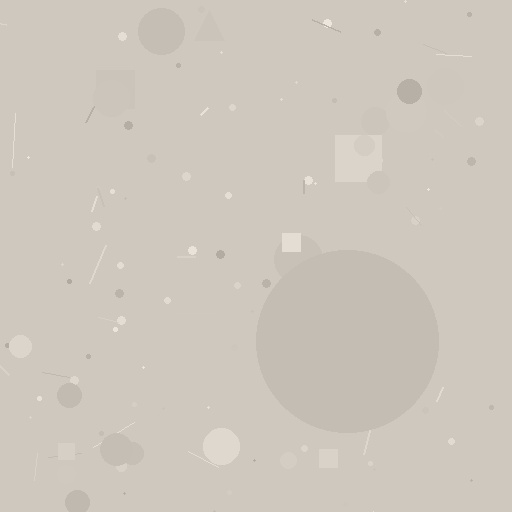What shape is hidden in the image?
A circle is hidden in the image.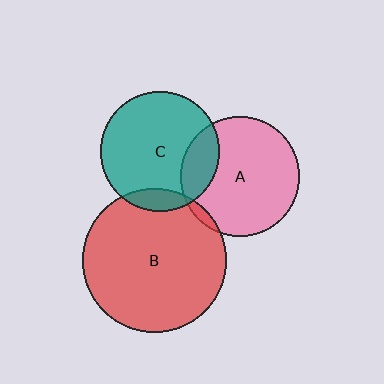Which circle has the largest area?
Circle B (red).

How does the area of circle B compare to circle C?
Approximately 1.5 times.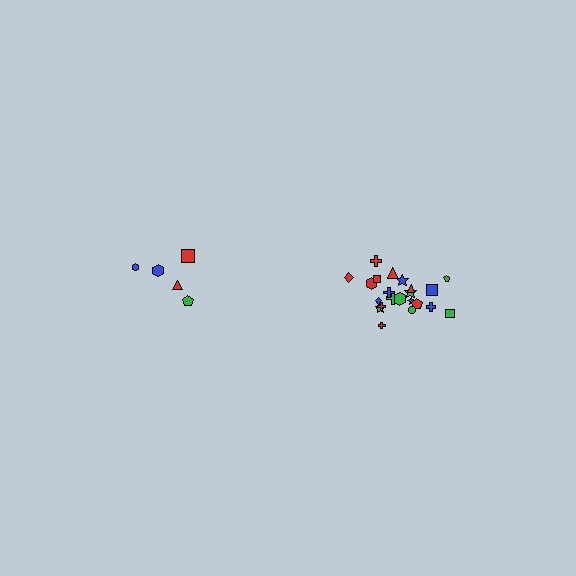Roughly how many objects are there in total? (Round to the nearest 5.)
Roughly 25 objects in total.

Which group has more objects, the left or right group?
The right group.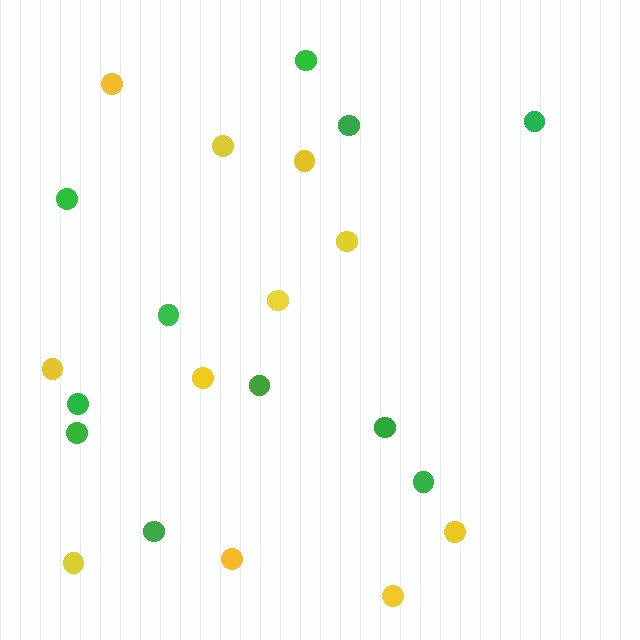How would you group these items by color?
There are 2 groups: one group of yellow circles (11) and one group of green circles (11).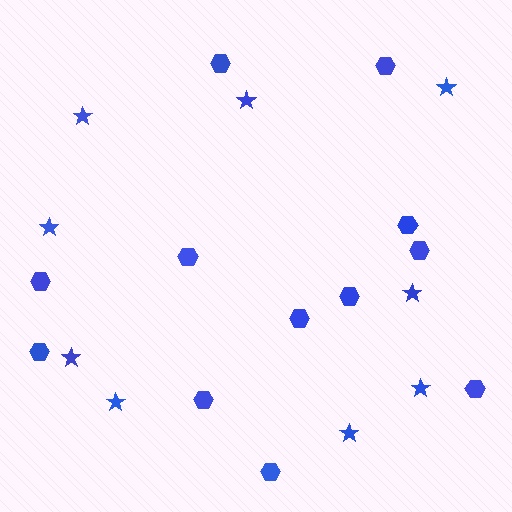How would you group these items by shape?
There are 2 groups: one group of hexagons (12) and one group of stars (9).